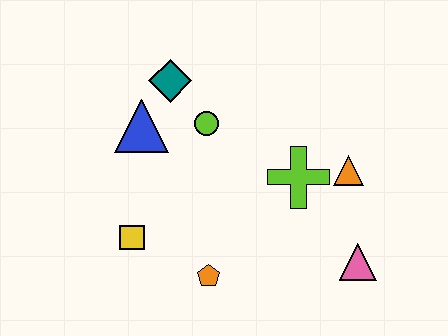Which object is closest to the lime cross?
The orange triangle is closest to the lime cross.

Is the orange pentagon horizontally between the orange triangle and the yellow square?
Yes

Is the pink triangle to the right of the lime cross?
Yes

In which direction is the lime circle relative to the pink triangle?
The lime circle is to the left of the pink triangle.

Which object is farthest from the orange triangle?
The yellow square is farthest from the orange triangle.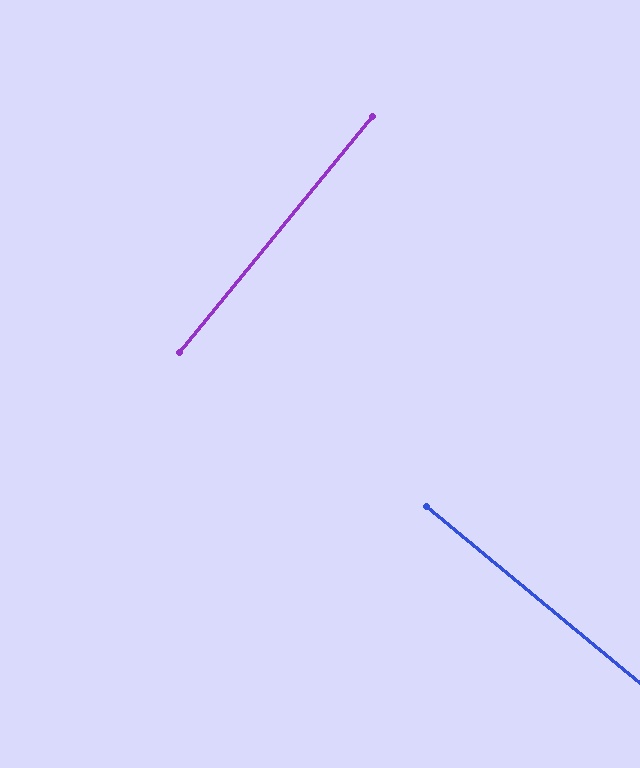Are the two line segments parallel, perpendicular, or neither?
Perpendicular — they meet at approximately 90°.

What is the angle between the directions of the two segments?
Approximately 90 degrees.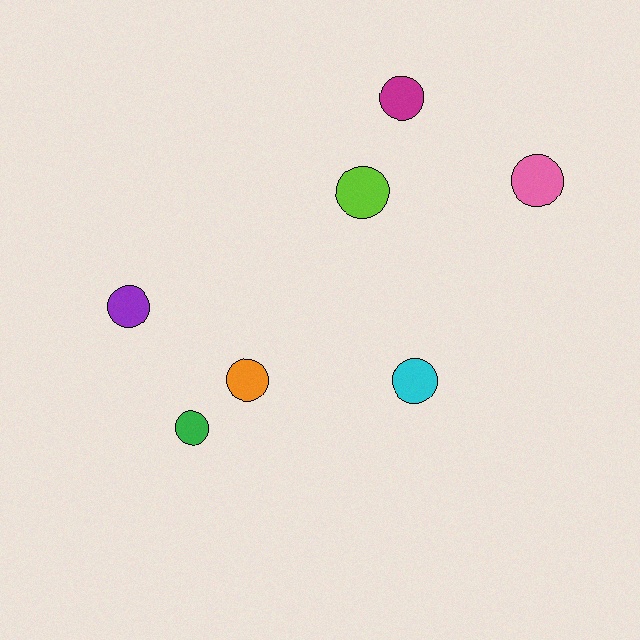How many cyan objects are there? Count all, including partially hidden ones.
There is 1 cyan object.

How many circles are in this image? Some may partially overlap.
There are 7 circles.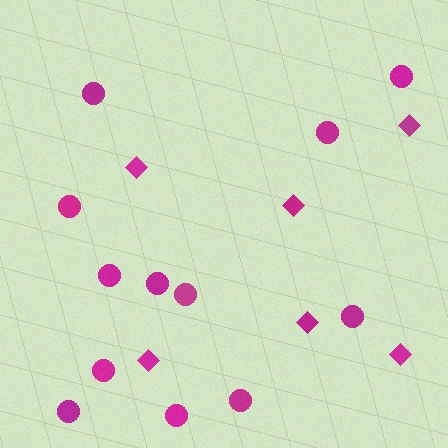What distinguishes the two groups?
There are 2 groups: one group of circles (12) and one group of diamonds (6).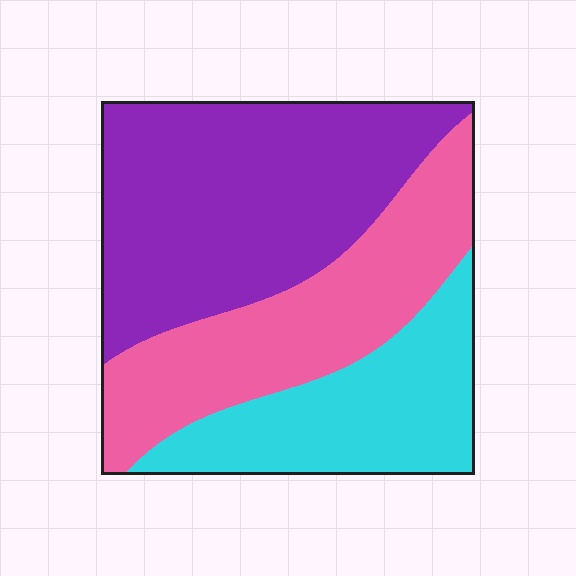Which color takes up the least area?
Cyan, at roughly 25%.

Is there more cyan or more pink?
Pink.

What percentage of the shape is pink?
Pink covers roughly 30% of the shape.